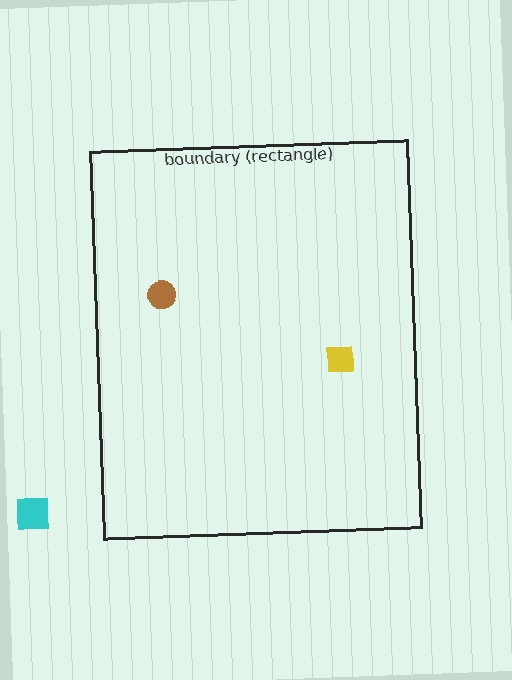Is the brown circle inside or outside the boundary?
Inside.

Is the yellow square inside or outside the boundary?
Inside.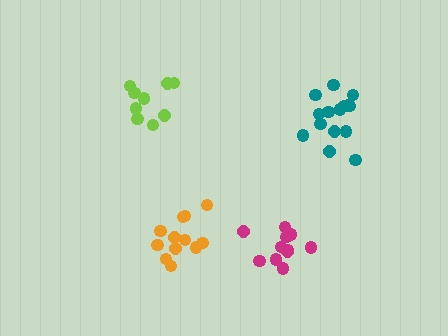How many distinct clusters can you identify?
There are 4 distinct clusters.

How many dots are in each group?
Group 1: 9 dots, Group 2: 11 dots, Group 3: 15 dots, Group 4: 12 dots (47 total).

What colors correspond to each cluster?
The clusters are colored: lime, magenta, teal, orange.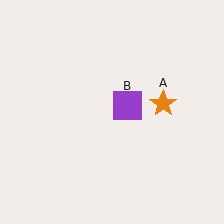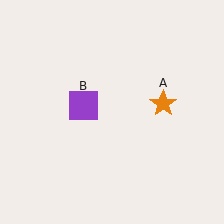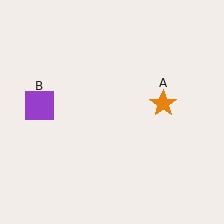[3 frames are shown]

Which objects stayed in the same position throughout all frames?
Orange star (object A) remained stationary.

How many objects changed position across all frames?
1 object changed position: purple square (object B).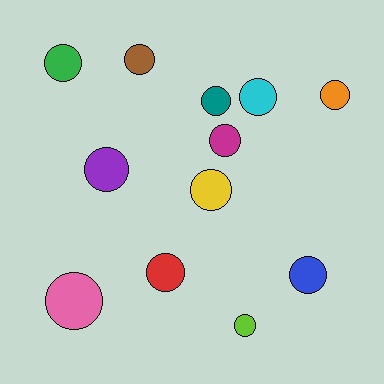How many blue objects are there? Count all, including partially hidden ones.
There is 1 blue object.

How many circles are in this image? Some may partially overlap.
There are 12 circles.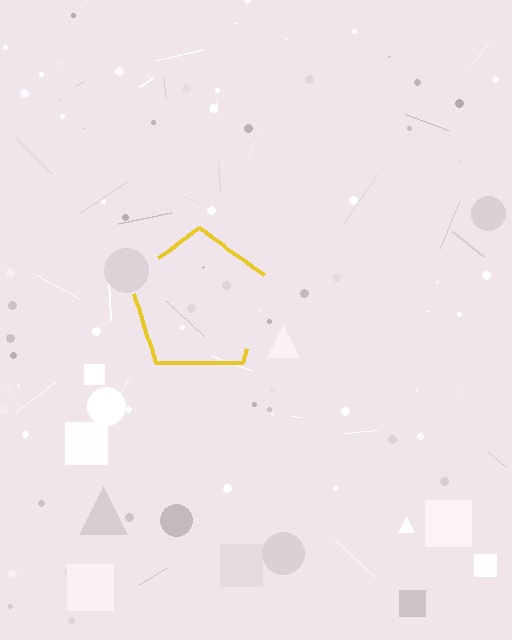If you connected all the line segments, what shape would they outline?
They would outline a pentagon.